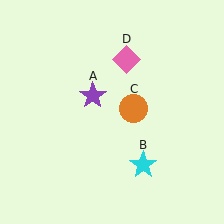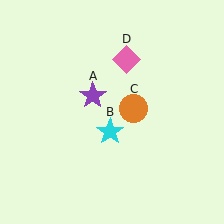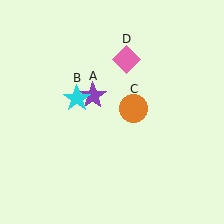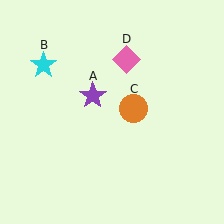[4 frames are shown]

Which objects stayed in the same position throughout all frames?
Purple star (object A) and orange circle (object C) and pink diamond (object D) remained stationary.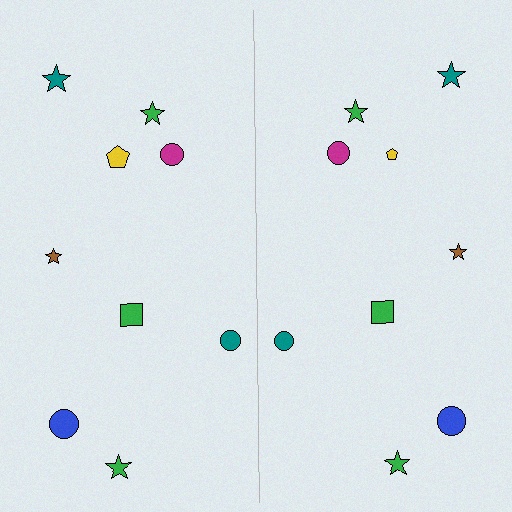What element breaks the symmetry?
The yellow pentagon on the right side has a different size than its mirror counterpart.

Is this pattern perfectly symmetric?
No, the pattern is not perfectly symmetric. The yellow pentagon on the right side has a different size than its mirror counterpart.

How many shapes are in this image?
There are 18 shapes in this image.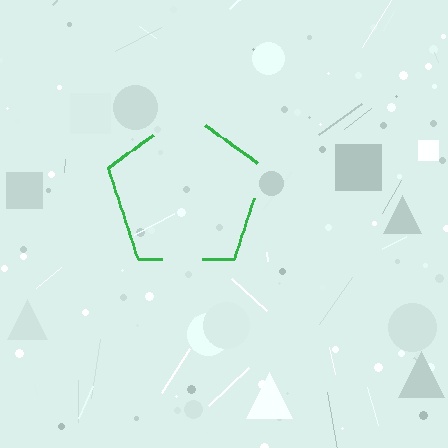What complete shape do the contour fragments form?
The contour fragments form a pentagon.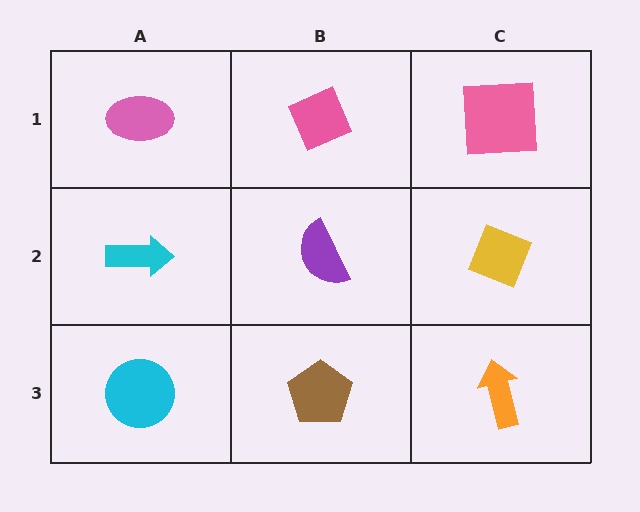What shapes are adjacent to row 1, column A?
A cyan arrow (row 2, column A), a pink diamond (row 1, column B).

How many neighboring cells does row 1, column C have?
2.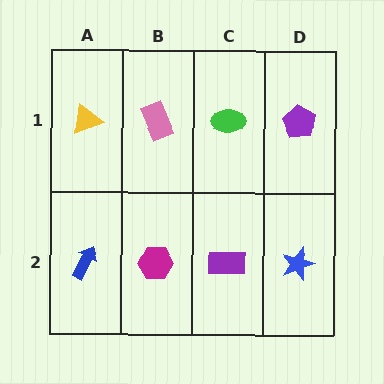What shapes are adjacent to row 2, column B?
A pink rectangle (row 1, column B), a blue arrow (row 2, column A), a purple rectangle (row 2, column C).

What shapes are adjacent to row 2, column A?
A yellow triangle (row 1, column A), a magenta hexagon (row 2, column B).